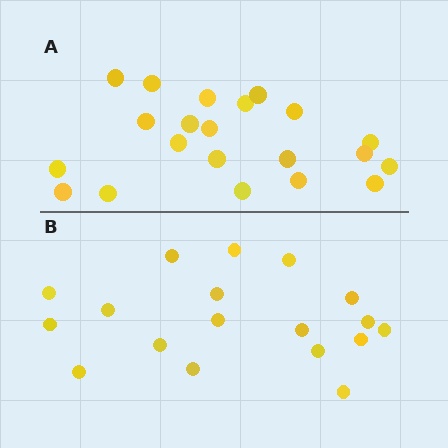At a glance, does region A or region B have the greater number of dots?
Region A (the top region) has more dots.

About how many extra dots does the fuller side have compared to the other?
Region A has just a few more — roughly 2 or 3 more dots than region B.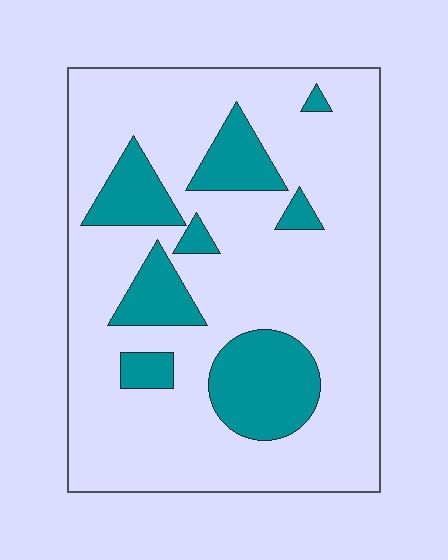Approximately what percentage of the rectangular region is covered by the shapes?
Approximately 20%.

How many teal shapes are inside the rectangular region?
8.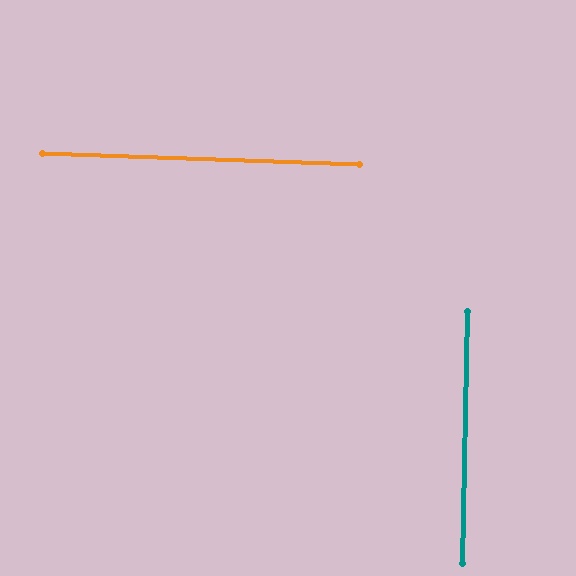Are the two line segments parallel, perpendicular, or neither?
Perpendicular — they meet at approximately 89°.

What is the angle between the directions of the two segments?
Approximately 89 degrees.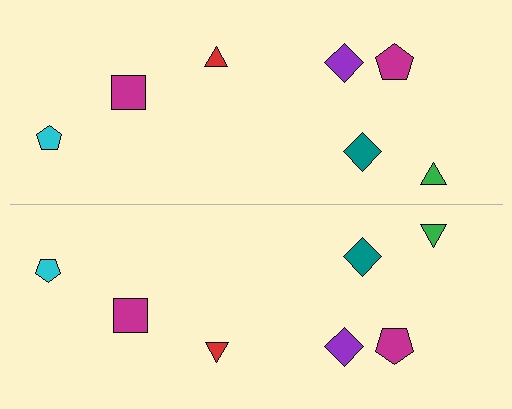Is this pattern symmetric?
Yes, this pattern has bilateral (reflection) symmetry.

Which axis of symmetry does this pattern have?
The pattern has a horizontal axis of symmetry running through the center of the image.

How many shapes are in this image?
There are 14 shapes in this image.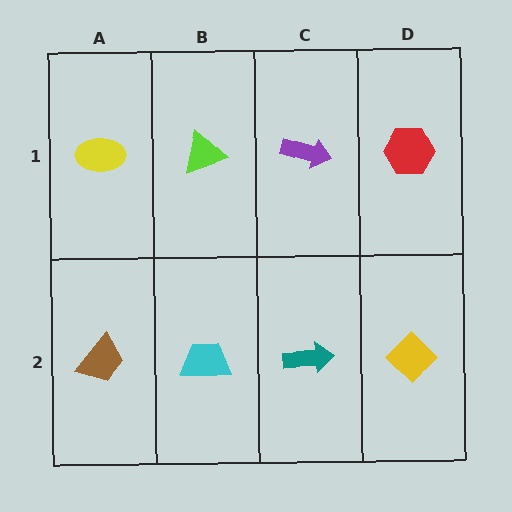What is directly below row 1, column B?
A cyan trapezoid.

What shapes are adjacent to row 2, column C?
A purple arrow (row 1, column C), a cyan trapezoid (row 2, column B), a yellow diamond (row 2, column D).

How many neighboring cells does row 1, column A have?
2.